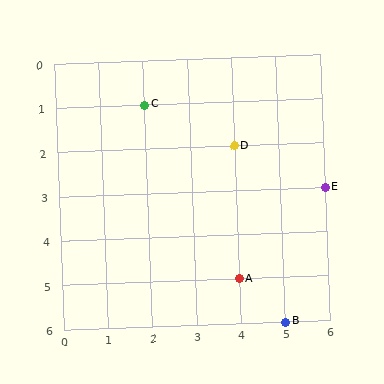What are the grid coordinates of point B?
Point B is at grid coordinates (5, 6).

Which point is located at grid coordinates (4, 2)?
Point D is at (4, 2).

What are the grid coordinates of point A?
Point A is at grid coordinates (4, 5).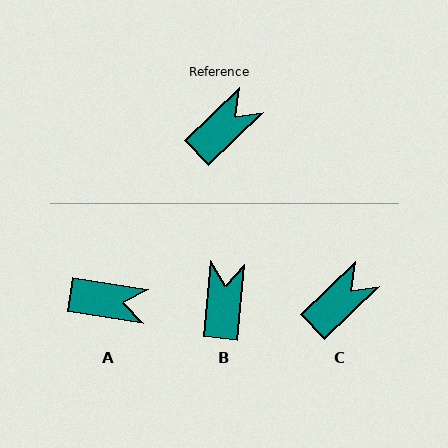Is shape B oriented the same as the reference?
No, it is off by about 41 degrees.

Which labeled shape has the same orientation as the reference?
C.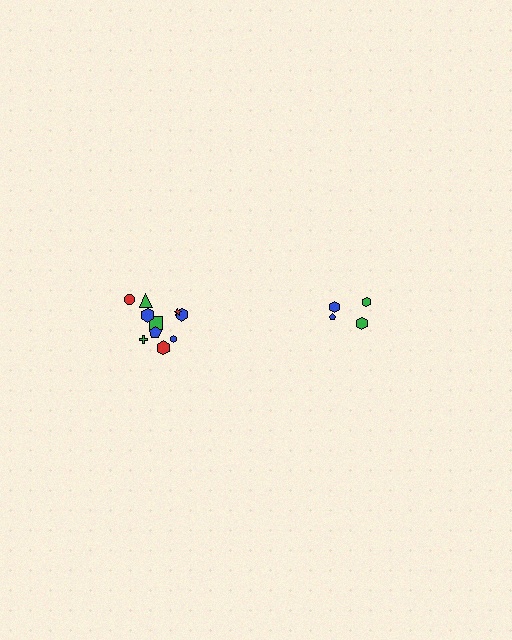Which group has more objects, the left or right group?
The left group.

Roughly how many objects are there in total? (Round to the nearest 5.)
Roughly 15 objects in total.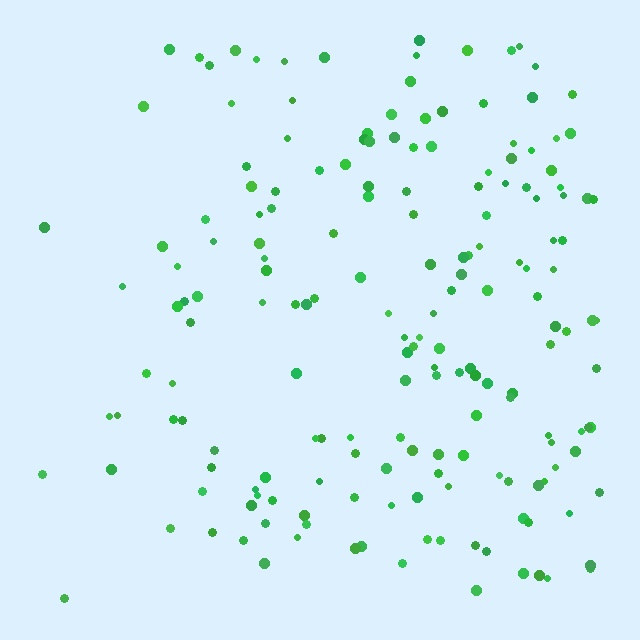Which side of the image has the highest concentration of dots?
The right.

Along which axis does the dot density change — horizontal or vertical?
Horizontal.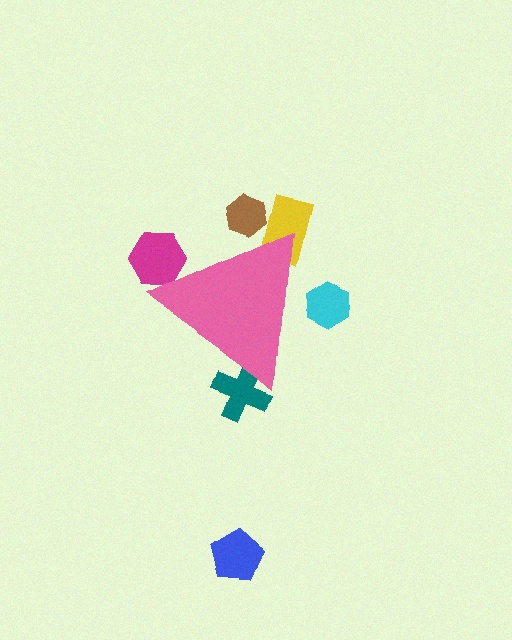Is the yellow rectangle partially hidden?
Yes, the yellow rectangle is partially hidden behind the pink triangle.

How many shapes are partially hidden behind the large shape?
5 shapes are partially hidden.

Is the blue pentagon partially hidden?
No, the blue pentagon is fully visible.